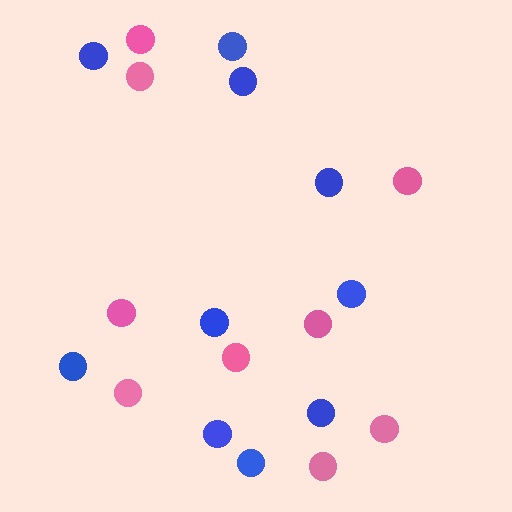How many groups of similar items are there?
There are 2 groups: one group of blue circles (10) and one group of pink circles (9).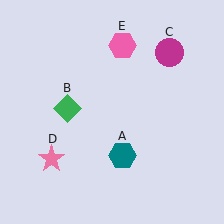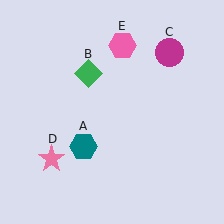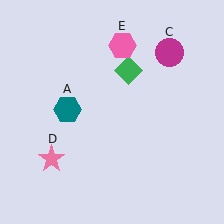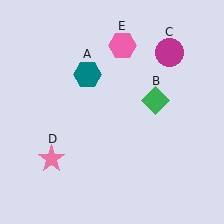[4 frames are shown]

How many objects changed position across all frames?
2 objects changed position: teal hexagon (object A), green diamond (object B).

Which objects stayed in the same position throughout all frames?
Magenta circle (object C) and pink star (object D) and pink hexagon (object E) remained stationary.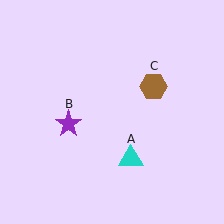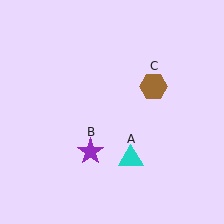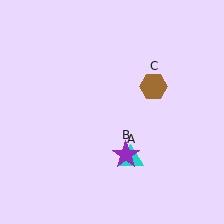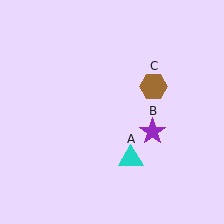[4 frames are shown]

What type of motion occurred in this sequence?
The purple star (object B) rotated counterclockwise around the center of the scene.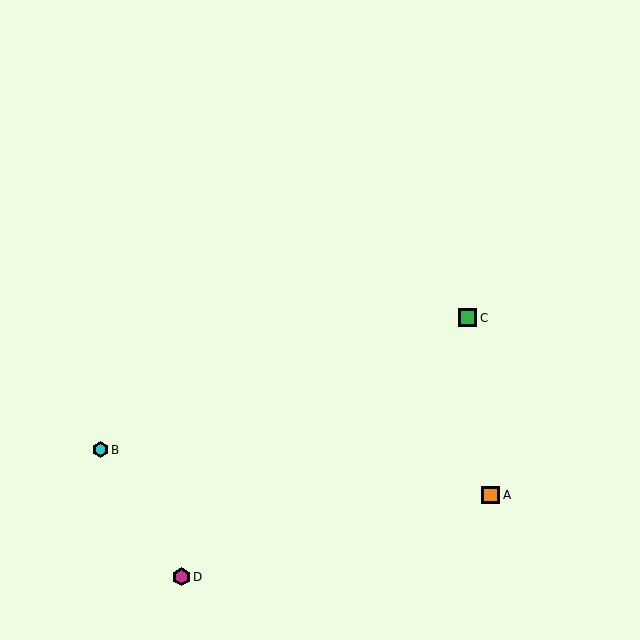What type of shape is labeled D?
Shape D is a magenta hexagon.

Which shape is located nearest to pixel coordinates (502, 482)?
The orange square (labeled A) at (491, 495) is nearest to that location.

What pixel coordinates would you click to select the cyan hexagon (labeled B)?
Click at (100, 450) to select the cyan hexagon B.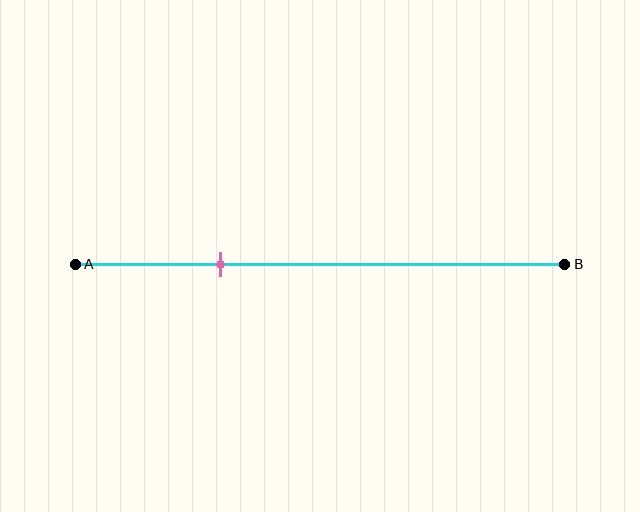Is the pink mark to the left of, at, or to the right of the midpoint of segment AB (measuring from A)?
The pink mark is to the left of the midpoint of segment AB.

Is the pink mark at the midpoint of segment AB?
No, the mark is at about 30% from A, not at the 50% midpoint.